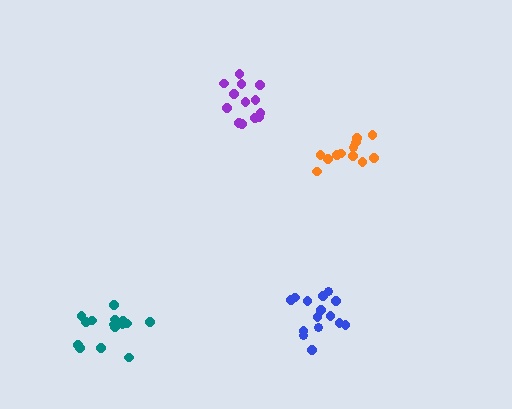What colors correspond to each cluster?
The clusters are colored: purple, blue, teal, orange.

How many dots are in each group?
Group 1: 13 dots, Group 2: 15 dots, Group 3: 16 dots, Group 4: 12 dots (56 total).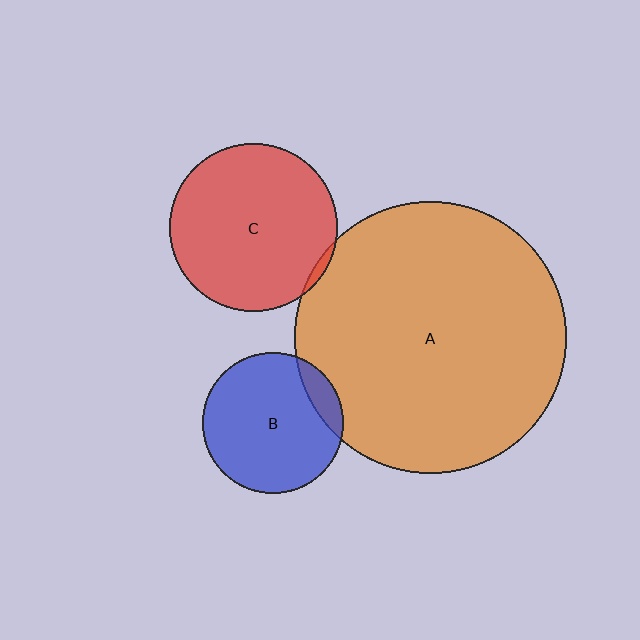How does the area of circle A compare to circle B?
Approximately 3.7 times.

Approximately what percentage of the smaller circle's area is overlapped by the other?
Approximately 10%.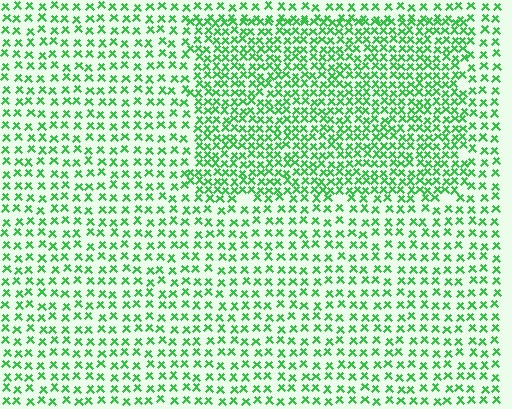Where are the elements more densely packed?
The elements are more densely packed inside the rectangle boundary.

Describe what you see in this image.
The image contains small green elements arranged at two different densities. A rectangle-shaped region is visible where the elements are more densely packed than the surrounding area.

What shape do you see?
I see a rectangle.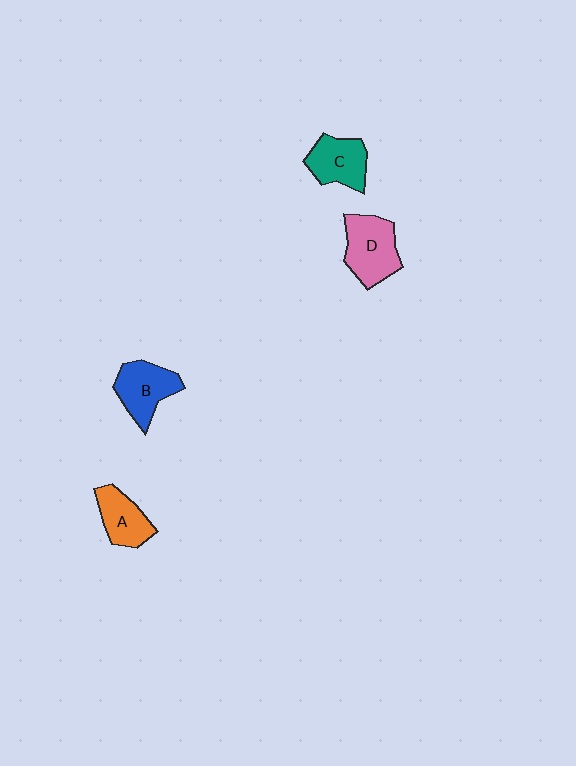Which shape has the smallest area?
Shape A (orange).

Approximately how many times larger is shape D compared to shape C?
Approximately 1.2 times.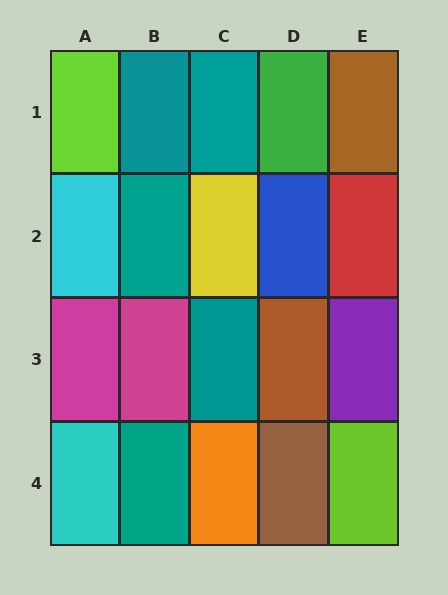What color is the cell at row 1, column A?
Lime.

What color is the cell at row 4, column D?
Brown.